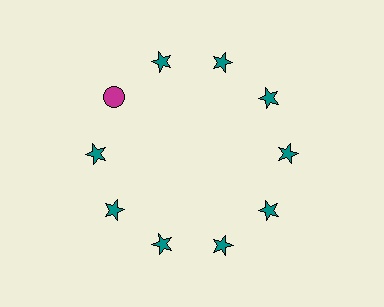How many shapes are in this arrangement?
There are 10 shapes arranged in a ring pattern.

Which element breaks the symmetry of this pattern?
The magenta circle at roughly the 10 o'clock position breaks the symmetry. All other shapes are teal stars.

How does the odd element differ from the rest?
It differs in both color (magenta instead of teal) and shape (circle instead of star).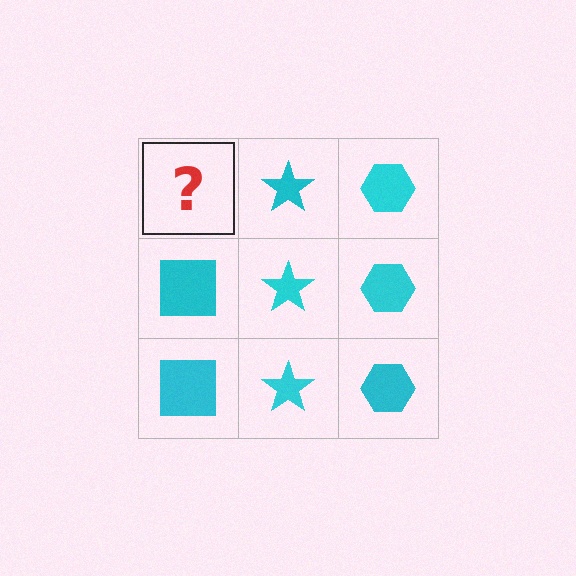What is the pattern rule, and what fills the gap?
The rule is that each column has a consistent shape. The gap should be filled with a cyan square.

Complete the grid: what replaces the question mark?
The question mark should be replaced with a cyan square.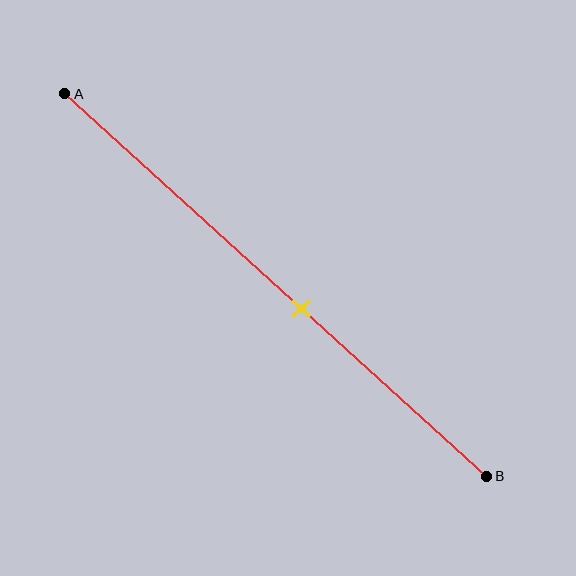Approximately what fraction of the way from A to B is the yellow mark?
The yellow mark is approximately 55% of the way from A to B.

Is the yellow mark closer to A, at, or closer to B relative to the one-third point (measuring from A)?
The yellow mark is closer to point B than the one-third point of segment AB.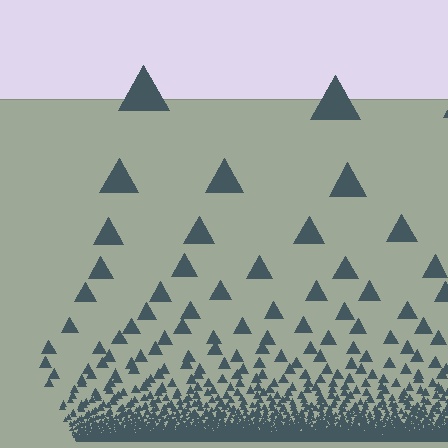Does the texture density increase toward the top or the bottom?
Density increases toward the bottom.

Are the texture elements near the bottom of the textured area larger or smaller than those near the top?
Smaller. The gradient is inverted — elements near the bottom are smaller and denser.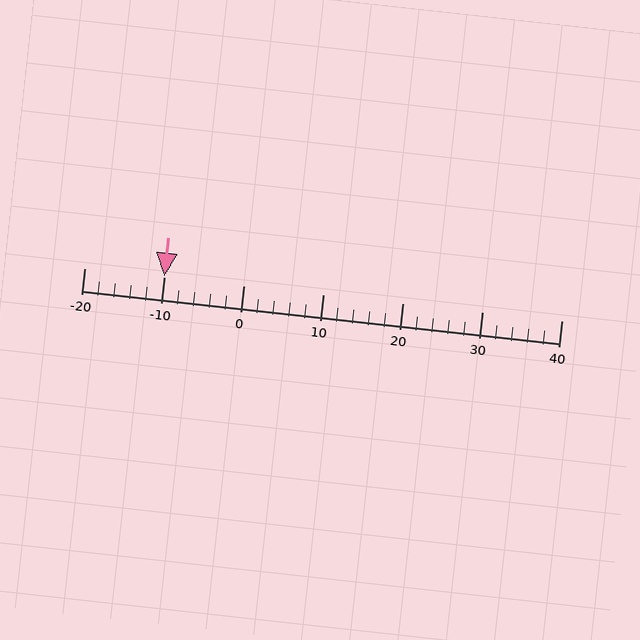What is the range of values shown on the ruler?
The ruler shows values from -20 to 40.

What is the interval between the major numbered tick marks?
The major tick marks are spaced 10 units apart.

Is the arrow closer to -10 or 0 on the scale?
The arrow is closer to -10.